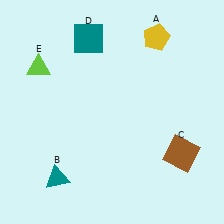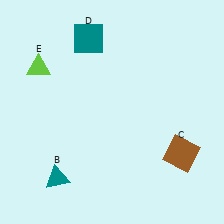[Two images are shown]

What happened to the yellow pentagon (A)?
The yellow pentagon (A) was removed in Image 2. It was in the top-right area of Image 1.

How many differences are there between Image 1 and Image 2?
There is 1 difference between the two images.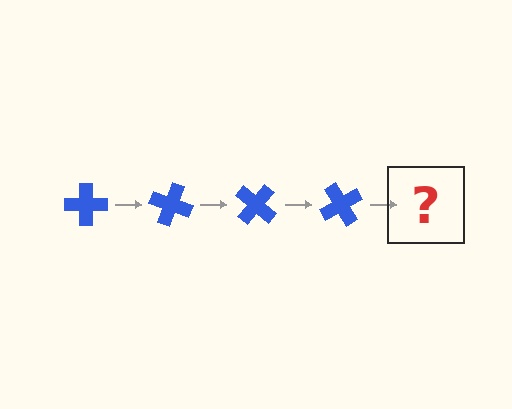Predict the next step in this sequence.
The next step is a blue cross rotated 80 degrees.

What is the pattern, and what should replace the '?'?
The pattern is that the cross rotates 20 degrees each step. The '?' should be a blue cross rotated 80 degrees.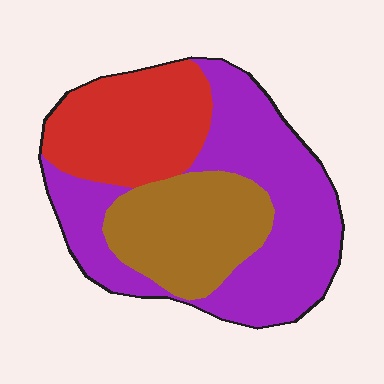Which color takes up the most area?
Purple, at roughly 45%.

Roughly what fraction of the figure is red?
Red takes up about one quarter (1/4) of the figure.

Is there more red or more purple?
Purple.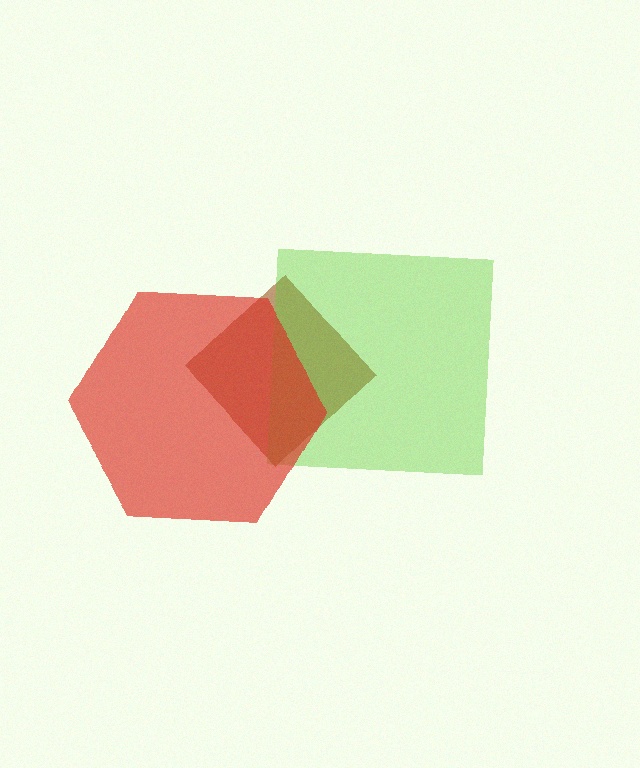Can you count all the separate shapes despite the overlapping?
Yes, there are 3 separate shapes.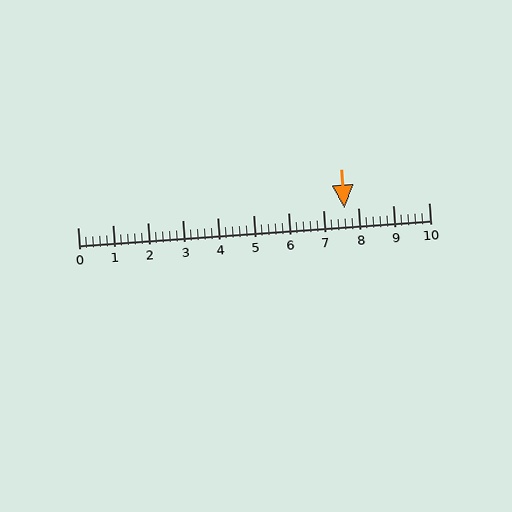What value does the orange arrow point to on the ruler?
The orange arrow points to approximately 7.6.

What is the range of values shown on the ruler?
The ruler shows values from 0 to 10.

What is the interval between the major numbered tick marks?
The major tick marks are spaced 1 units apart.